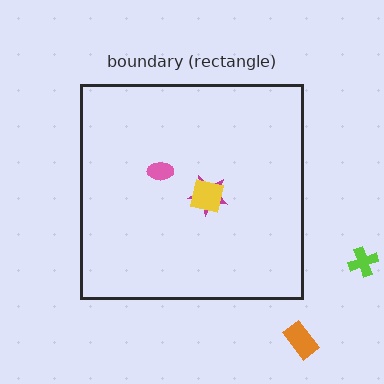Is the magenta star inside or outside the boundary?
Inside.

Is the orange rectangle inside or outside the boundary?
Outside.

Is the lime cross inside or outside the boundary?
Outside.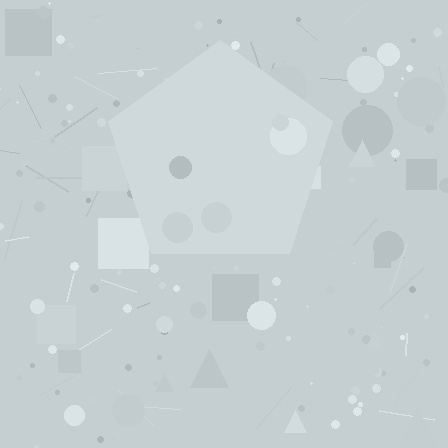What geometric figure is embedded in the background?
A pentagon is embedded in the background.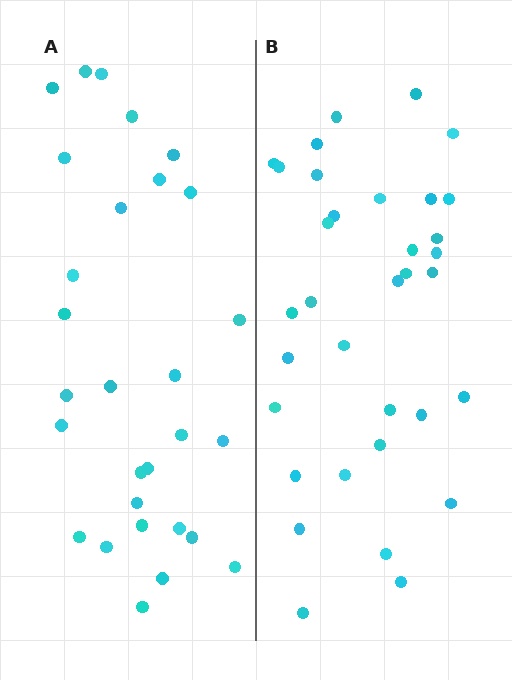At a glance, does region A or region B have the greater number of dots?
Region B (the right region) has more dots.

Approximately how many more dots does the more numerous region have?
Region B has about 5 more dots than region A.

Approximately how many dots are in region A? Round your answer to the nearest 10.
About 30 dots. (The exact count is 29, which rounds to 30.)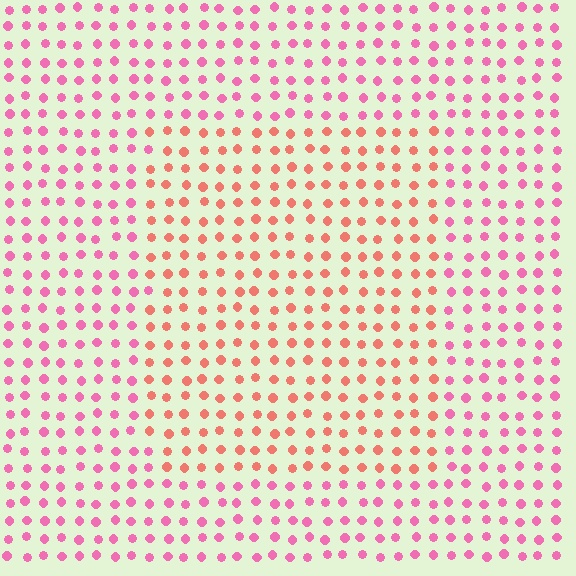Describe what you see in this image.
The image is filled with small pink elements in a uniform arrangement. A rectangle-shaped region is visible where the elements are tinted to a slightly different hue, forming a subtle color boundary.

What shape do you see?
I see a rectangle.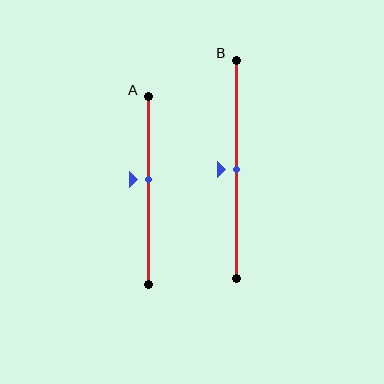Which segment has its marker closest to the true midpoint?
Segment B has its marker closest to the true midpoint.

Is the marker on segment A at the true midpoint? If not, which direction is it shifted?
No, the marker on segment A is shifted upward by about 6% of the segment length.